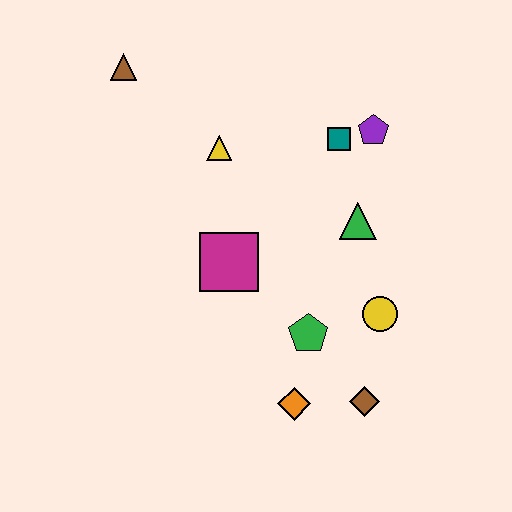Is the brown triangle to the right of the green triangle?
No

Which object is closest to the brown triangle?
The yellow triangle is closest to the brown triangle.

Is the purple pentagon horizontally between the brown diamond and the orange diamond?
No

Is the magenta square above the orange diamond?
Yes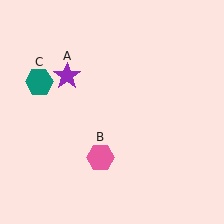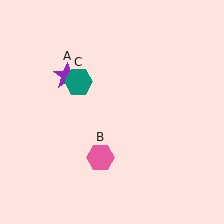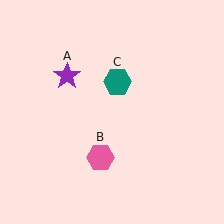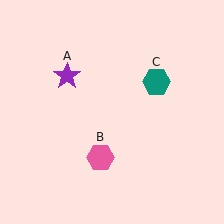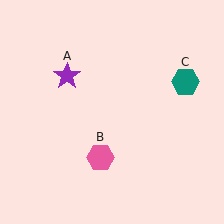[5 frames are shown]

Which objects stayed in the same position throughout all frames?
Purple star (object A) and pink hexagon (object B) remained stationary.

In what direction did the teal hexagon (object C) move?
The teal hexagon (object C) moved right.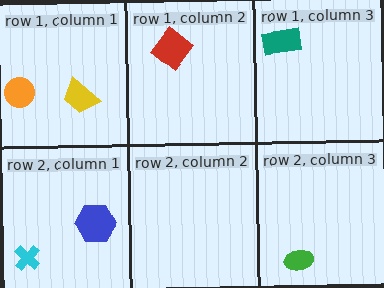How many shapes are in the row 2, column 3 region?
1.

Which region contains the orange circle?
The row 1, column 1 region.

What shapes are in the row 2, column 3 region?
The green ellipse.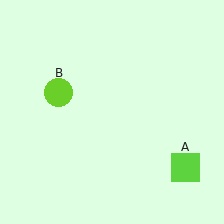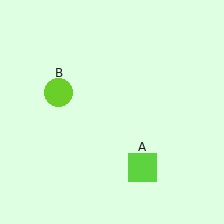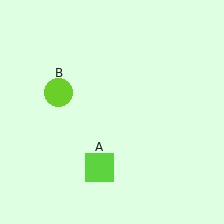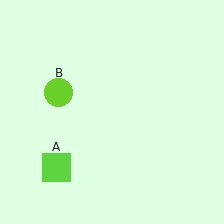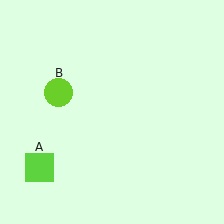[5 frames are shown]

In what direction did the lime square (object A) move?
The lime square (object A) moved left.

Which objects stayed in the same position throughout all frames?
Lime circle (object B) remained stationary.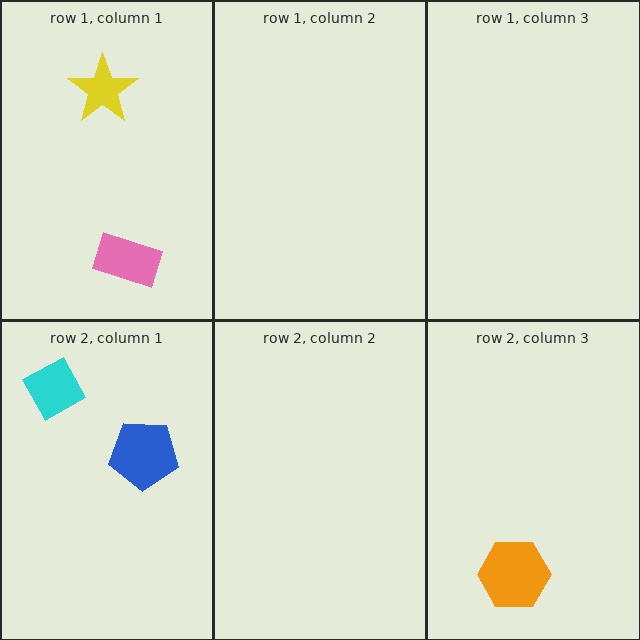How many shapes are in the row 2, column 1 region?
2.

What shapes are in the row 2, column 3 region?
The orange hexagon.